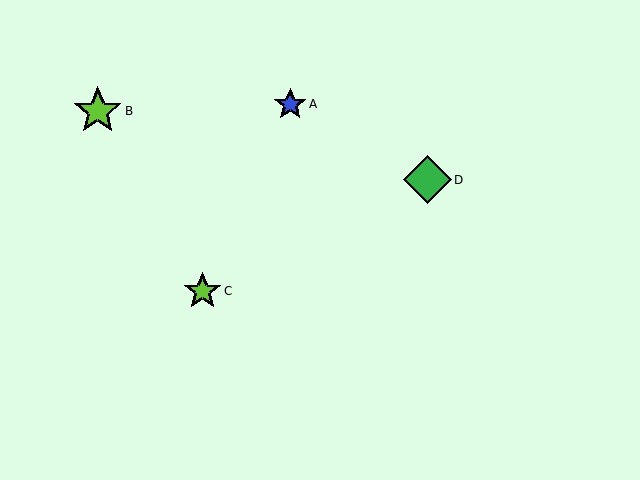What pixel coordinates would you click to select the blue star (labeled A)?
Click at (290, 104) to select the blue star A.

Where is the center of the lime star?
The center of the lime star is at (98, 111).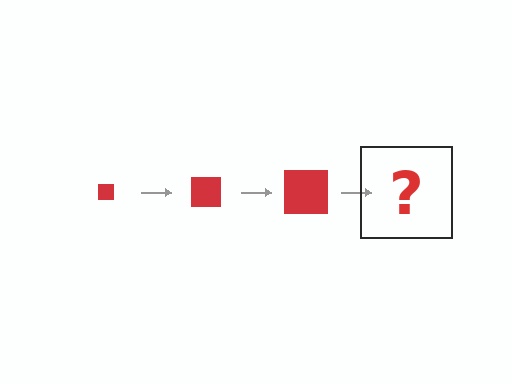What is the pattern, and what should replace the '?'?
The pattern is that the square gets progressively larger each step. The '?' should be a red square, larger than the previous one.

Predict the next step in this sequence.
The next step is a red square, larger than the previous one.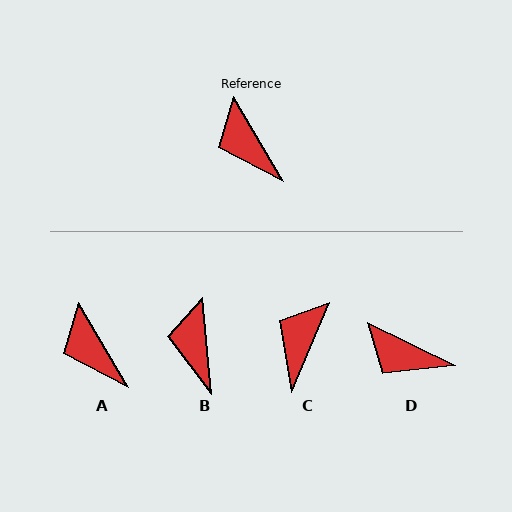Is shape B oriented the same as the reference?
No, it is off by about 25 degrees.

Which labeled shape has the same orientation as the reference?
A.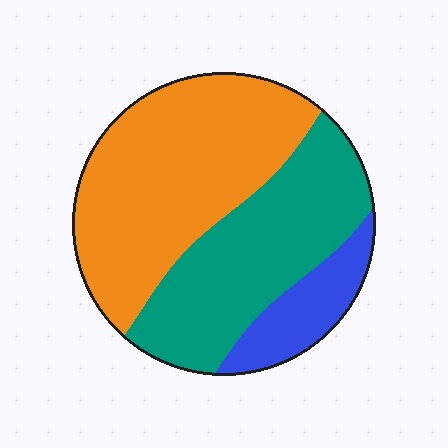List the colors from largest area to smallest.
From largest to smallest: orange, teal, blue.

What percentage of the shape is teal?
Teal takes up between a third and a half of the shape.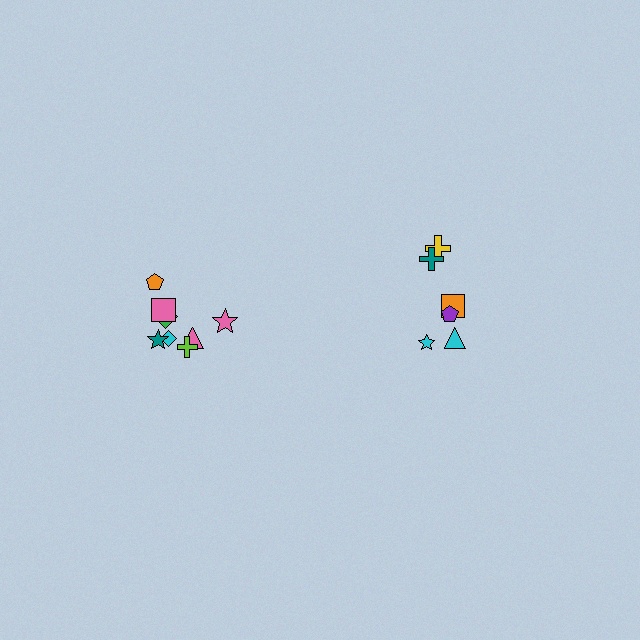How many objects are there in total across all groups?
There are 14 objects.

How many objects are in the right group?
There are 6 objects.